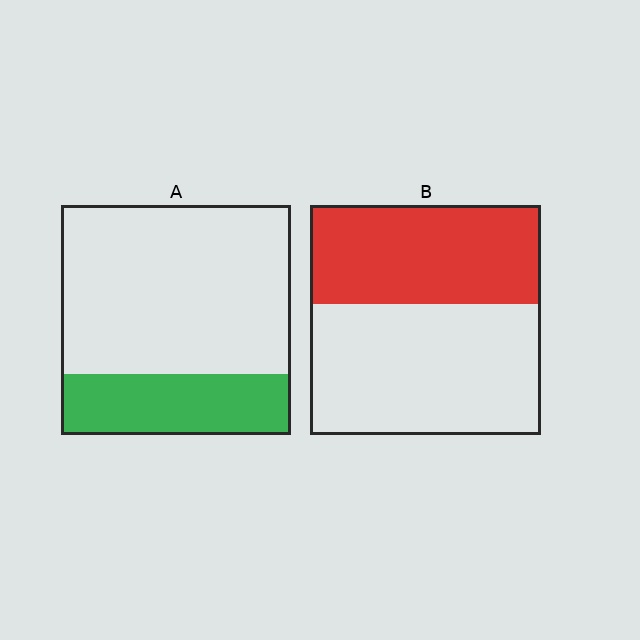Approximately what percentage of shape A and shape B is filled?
A is approximately 25% and B is approximately 45%.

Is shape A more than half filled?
No.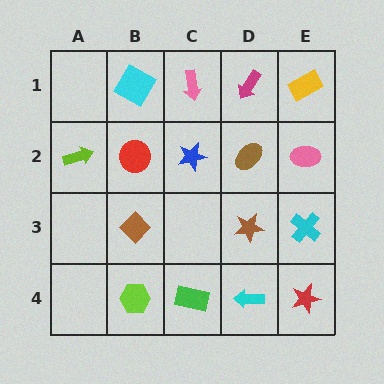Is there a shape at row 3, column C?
No, that cell is empty.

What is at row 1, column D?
A magenta arrow.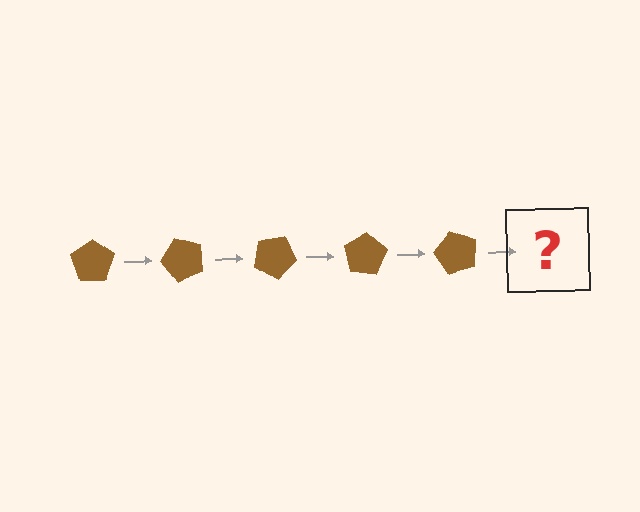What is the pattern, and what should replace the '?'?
The pattern is that the pentagon rotates 50 degrees each step. The '?' should be a brown pentagon rotated 250 degrees.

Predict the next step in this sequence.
The next step is a brown pentagon rotated 250 degrees.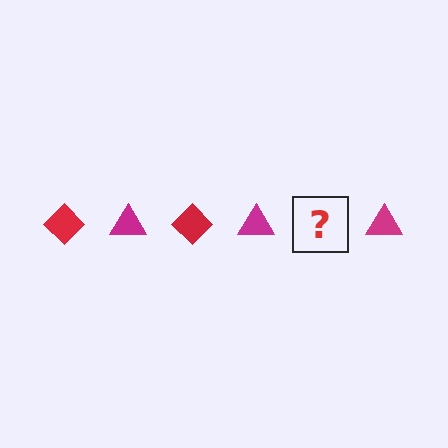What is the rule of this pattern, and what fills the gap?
The rule is that the pattern alternates between red diamond and magenta triangle. The gap should be filled with a red diamond.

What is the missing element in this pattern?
The missing element is a red diamond.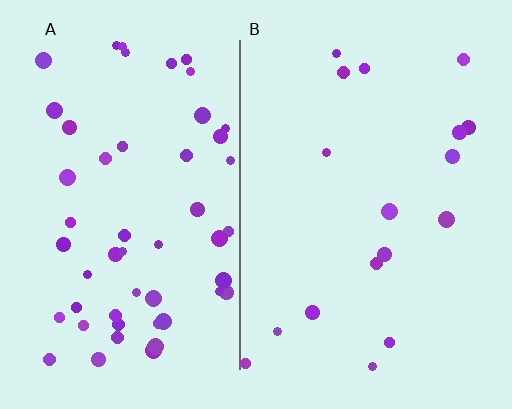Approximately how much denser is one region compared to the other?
Approximately 3.0× — region A over region B.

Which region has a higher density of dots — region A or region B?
A (the left).